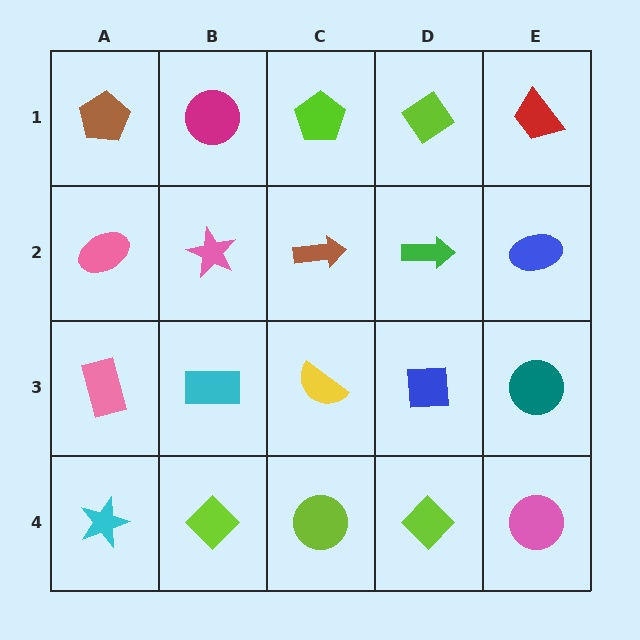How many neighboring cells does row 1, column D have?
3.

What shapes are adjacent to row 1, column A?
A pink ellipse (row 2, column A), a magenta circle (row 1, column B).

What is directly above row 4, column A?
A pink rectangle.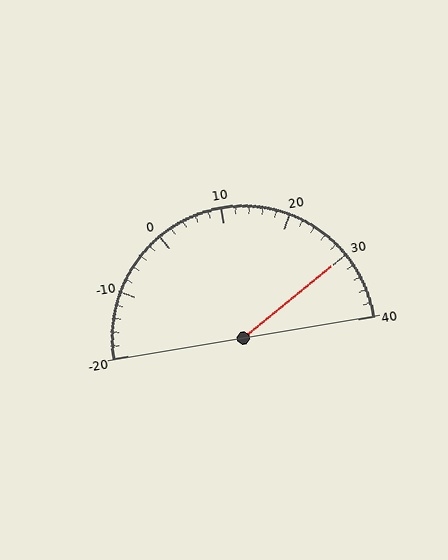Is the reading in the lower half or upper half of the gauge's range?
The reading is in the upper half of the range (-20 to 40).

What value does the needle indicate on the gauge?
The needle indicates approximately 30.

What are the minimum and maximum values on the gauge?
The gauge ranges from -20 to 40.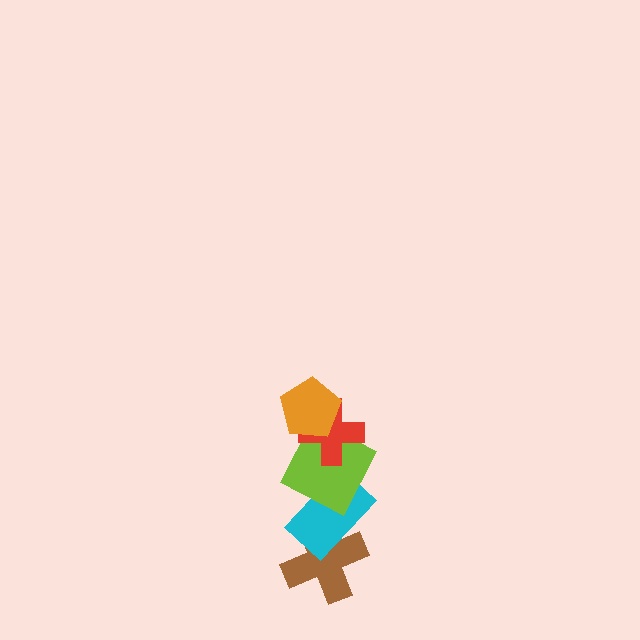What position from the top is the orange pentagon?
The orange pentagon is 1st from the top.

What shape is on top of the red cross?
The orange pentagon is on top of the red cross.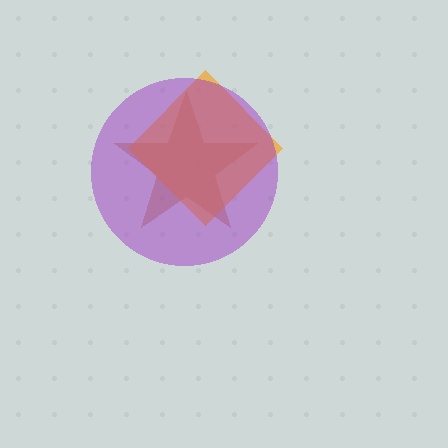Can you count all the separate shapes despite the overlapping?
Yes, there are 3 separate shapes.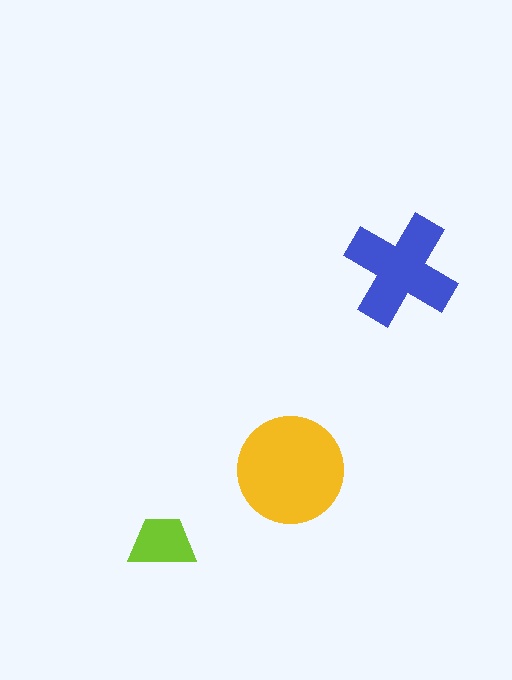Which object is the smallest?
The lime trapezoid.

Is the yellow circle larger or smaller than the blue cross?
Larger.